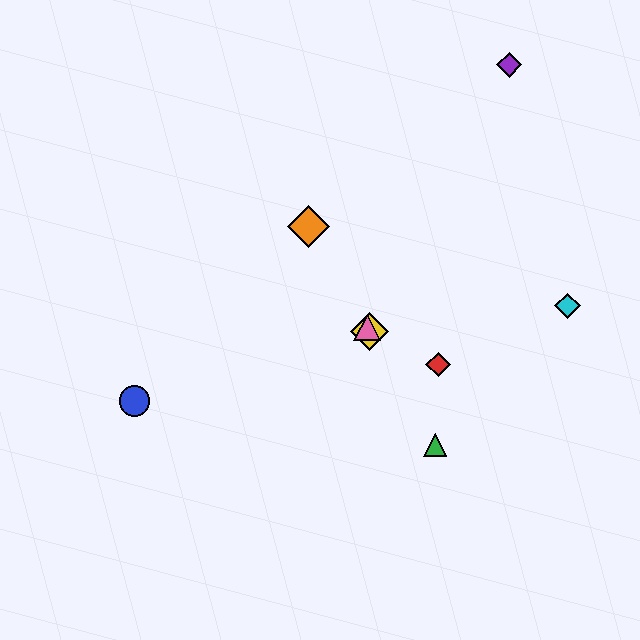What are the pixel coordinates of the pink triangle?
The pink triangle is at (367, 327).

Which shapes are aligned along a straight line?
The green triangle, the yellow diamond, the orange diamond, the pink triangle are aligned along a straight line.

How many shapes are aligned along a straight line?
4 shapes (the green triangle, the yellow diamond, the orange diamond, the pink triangle) are aligned along a straight line.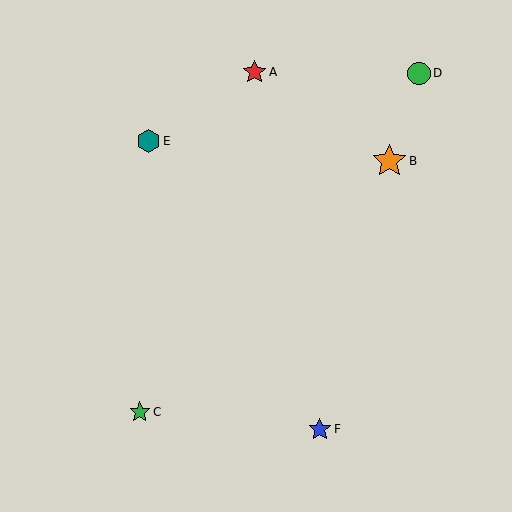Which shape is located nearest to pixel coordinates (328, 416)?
The blue star (labeled F) at (320, 429) is nearest to that location.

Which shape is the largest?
The orange star (labeled B) is the largest.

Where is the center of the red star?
The center of the red star is at (254, 72).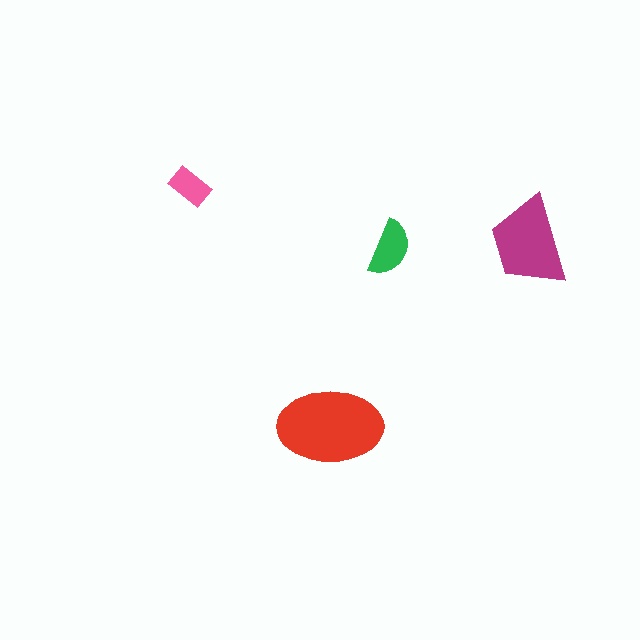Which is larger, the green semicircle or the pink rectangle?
The green semicircle.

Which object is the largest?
The red ellipse.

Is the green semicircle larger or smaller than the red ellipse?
Smaller.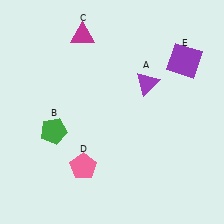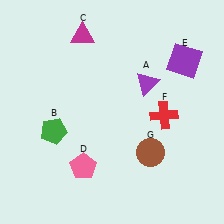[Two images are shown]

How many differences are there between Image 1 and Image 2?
There are 2 differences between the two images.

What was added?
A red cross (F), a brown circle (G) were added in Image 2.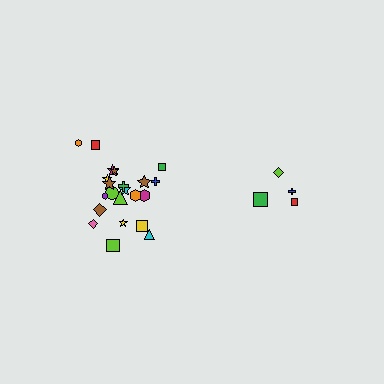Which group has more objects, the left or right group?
The left group.